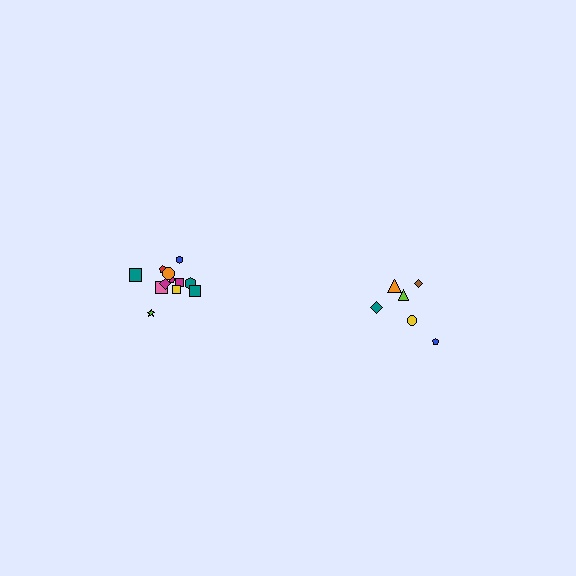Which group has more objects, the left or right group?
The left group.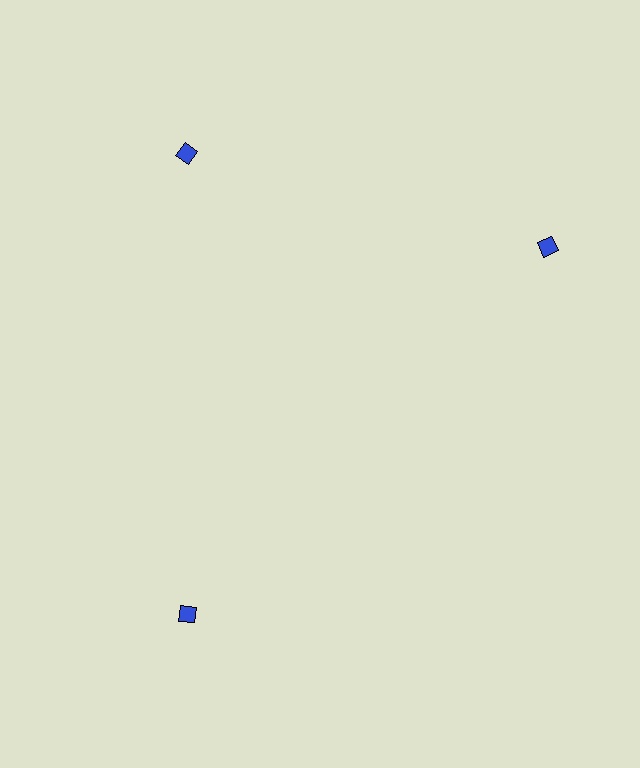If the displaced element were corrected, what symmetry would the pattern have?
It would have 3-fold rotational symmetry — the pattern would map onto itself every 120 degrees.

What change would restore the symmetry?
The symmetry would be restored by rotating it back into even spacing with its neighbors so that all 3 diamonds sit at equal angles and equal distance from the center.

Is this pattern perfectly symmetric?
No. The 3 blue diamonds are arranged in a ring, but one element near the 3 o'clock position is rotated out of alignment along the ring, breaking the 3-fold rotational symmetry.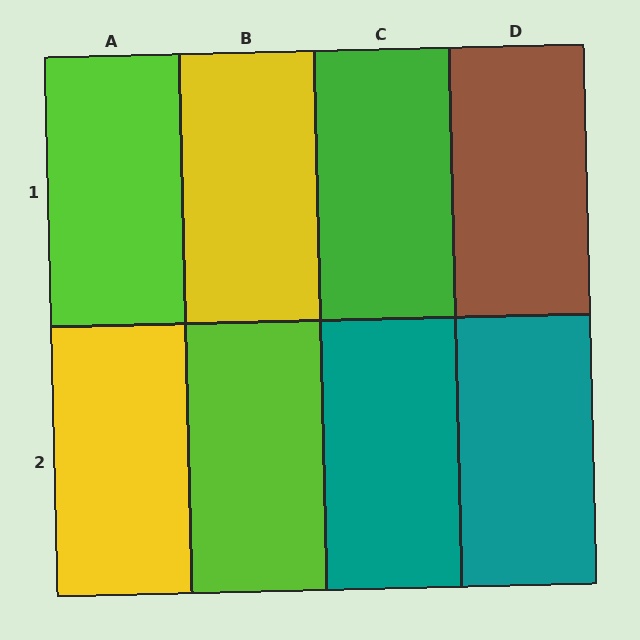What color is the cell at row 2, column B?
Lime.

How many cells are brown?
1 cell is brown.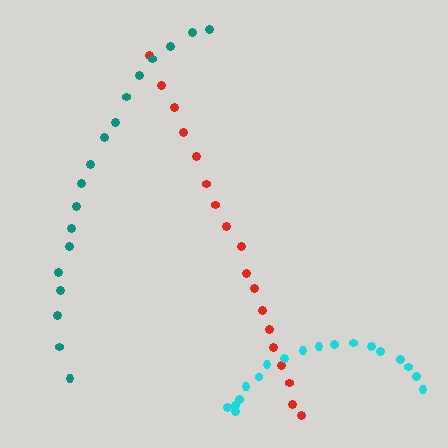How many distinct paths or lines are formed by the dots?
There are 3 distinct paths.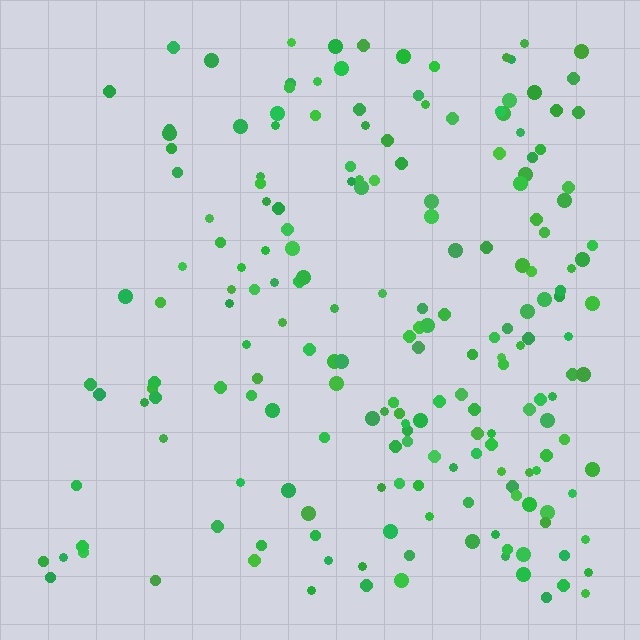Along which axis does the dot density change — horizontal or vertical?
Horizontal.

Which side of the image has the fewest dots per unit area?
The left.